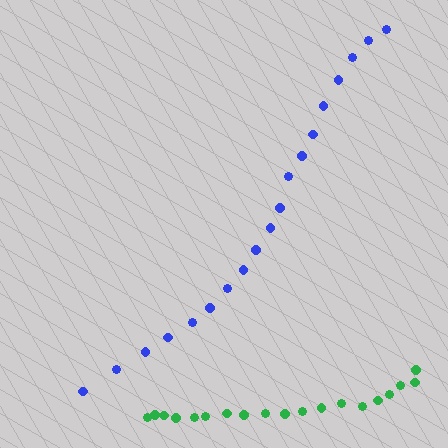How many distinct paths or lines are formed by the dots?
There are 2 distinct paths.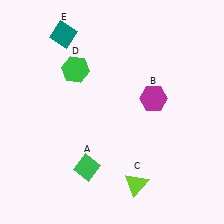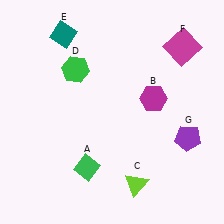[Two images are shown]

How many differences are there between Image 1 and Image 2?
There are 2 differences between the two images.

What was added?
A magenta square (F), a purple pentagon (G) were added in Image 2.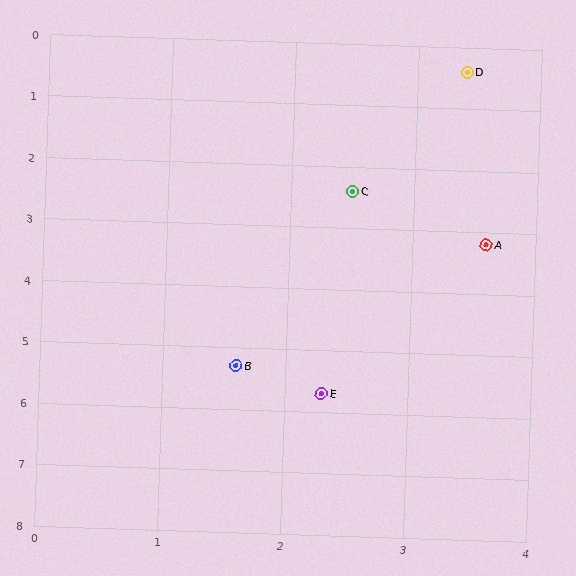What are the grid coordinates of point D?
Point D is at approximately (3.4, 0.4).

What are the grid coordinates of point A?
Point A is at approximately (3.6, 3.2).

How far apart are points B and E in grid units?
Points B and E are about 0.8 grid units apart.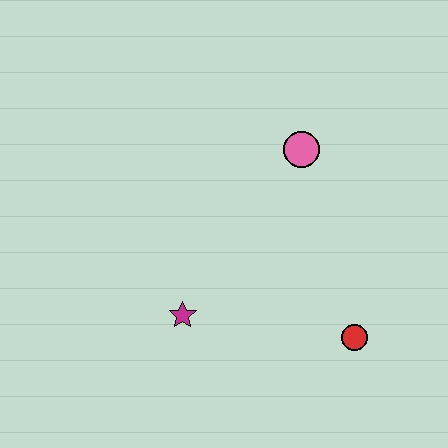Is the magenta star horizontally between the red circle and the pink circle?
No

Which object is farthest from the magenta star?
The pink circle is farthest from the magenta star.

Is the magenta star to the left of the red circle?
Yes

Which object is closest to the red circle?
The magenta star is closest to the red circle.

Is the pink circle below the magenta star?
No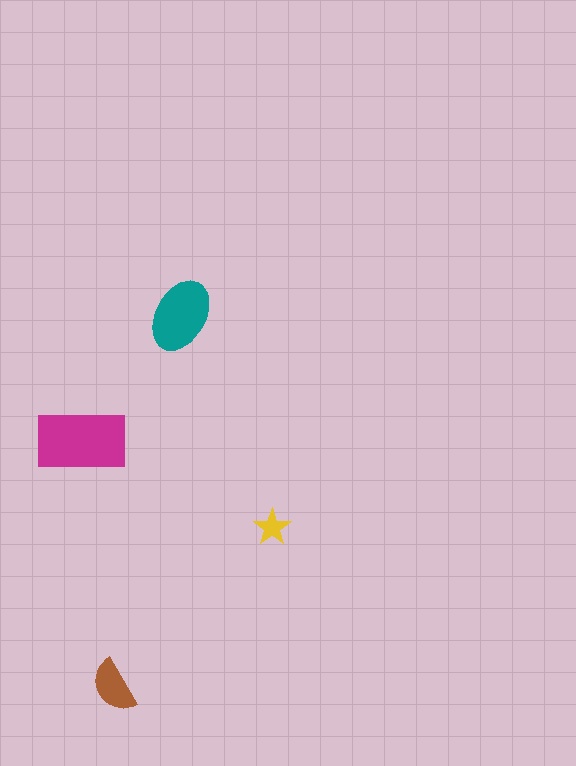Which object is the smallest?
The yellow star.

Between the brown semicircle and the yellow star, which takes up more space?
The brown semicircle.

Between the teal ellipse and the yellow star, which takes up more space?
The teal ellipse.